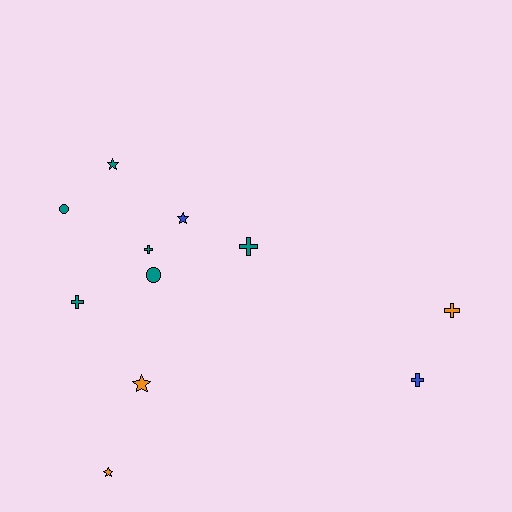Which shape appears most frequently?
Cross, with 5 objects.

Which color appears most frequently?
Teal, with 6 objects.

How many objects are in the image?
There are 11 objects.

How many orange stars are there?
There are 2 orange stars.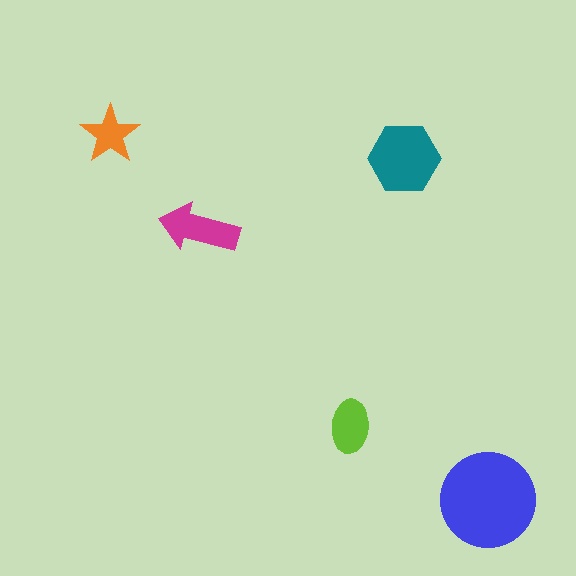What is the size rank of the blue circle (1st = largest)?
1st.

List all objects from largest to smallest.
The blue circle, the teal hexagon, the magenta arrow, the lime ellipse, the orange star.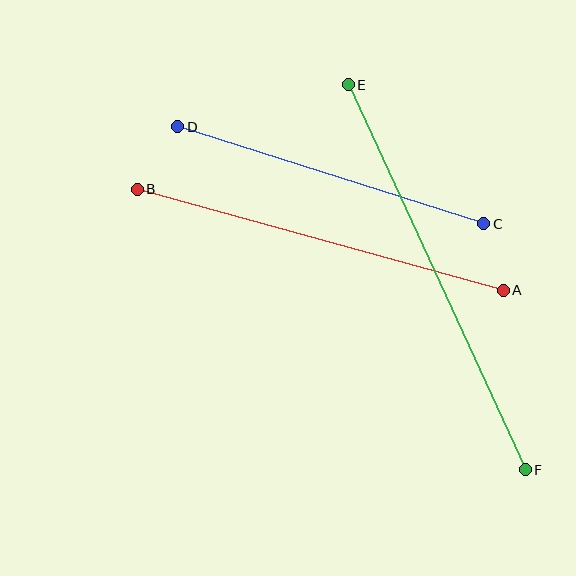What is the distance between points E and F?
The distance is approximately 424 pixels.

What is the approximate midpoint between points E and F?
The midpoint is at approximately (437, 277) pixels.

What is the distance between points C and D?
The distance is approximately 321 pixels.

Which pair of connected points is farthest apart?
Points E and F are farthest apart.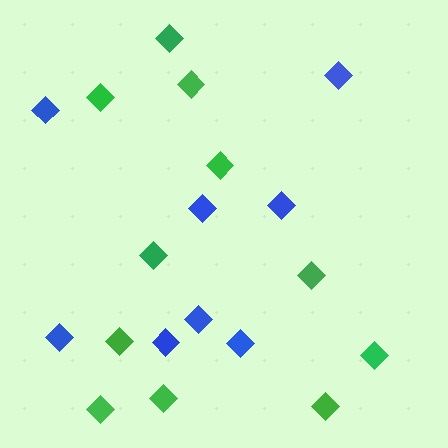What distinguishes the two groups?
There are 2 groups: one group of blue diamonds (8) and one group of green diamonds (11).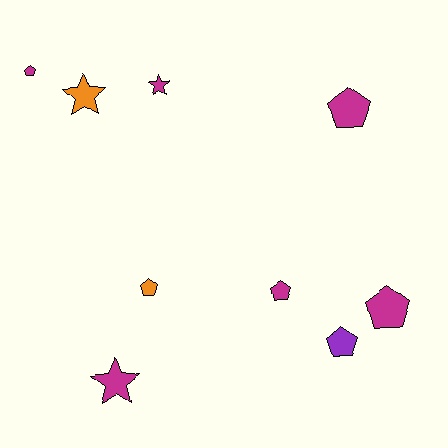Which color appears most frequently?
Magenta, with 6 objects.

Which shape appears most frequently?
Pentagon, with 6 objects.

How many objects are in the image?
There are 9 objects.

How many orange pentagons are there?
There is 1 orange pentagon.